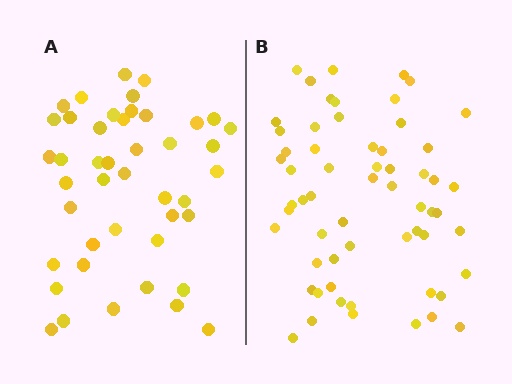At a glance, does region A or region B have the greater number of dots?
Region B (the right region) has more dots.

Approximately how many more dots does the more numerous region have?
Region B has approximately 15 more dots than region A.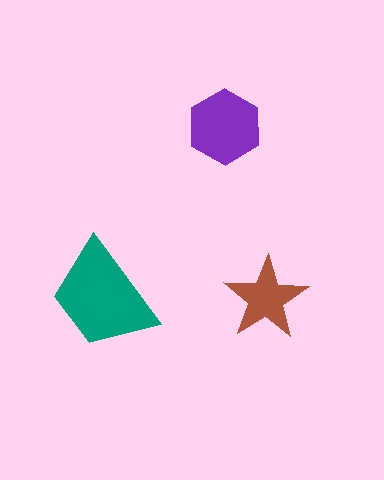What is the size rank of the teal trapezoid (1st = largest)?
1st.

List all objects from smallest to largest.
The brown star, the purple hexagon, the teal trapezoid.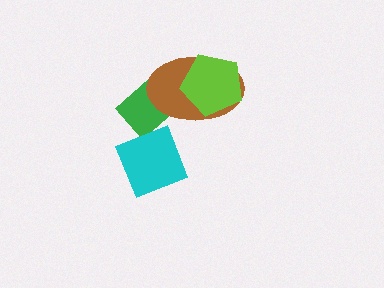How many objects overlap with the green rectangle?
2 objects overlap with the green rectangle.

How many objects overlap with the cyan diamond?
1 object overlaps with the cyan diamond.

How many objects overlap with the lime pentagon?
1 object overlaps with the lime pentagon.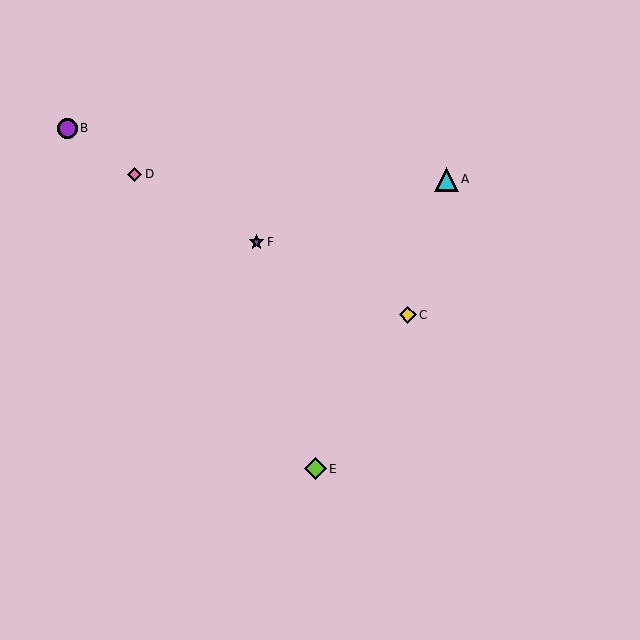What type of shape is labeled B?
Shape B is a purple circle.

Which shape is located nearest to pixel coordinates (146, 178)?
The pink diamond (labeled D) at (135, 174) is nearest to that location.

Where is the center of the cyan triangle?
The center of the cyan triangle is at (446, 179).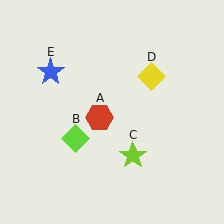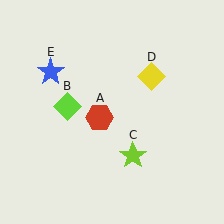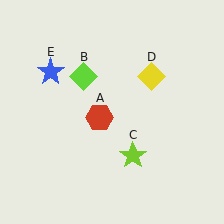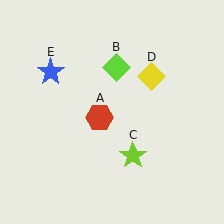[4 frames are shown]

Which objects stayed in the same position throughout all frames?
Red hexagon (object A) and lime star (object C) and yellow diamond (object D) and blue star (object E) remained stationary.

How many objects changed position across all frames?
1 object changed position: lime diamond (object B).